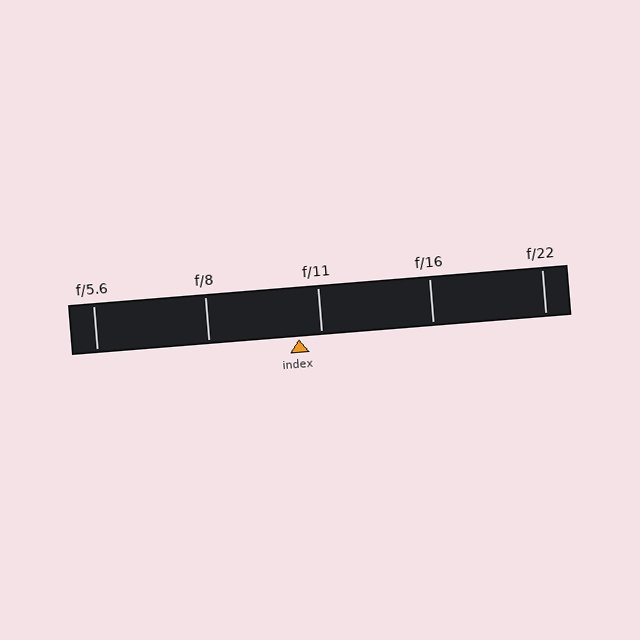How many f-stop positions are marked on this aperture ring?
There are 5 f-stop positions marked.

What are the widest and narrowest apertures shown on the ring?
The widest aperture shown is f/5.6 and the narrowest is f/22.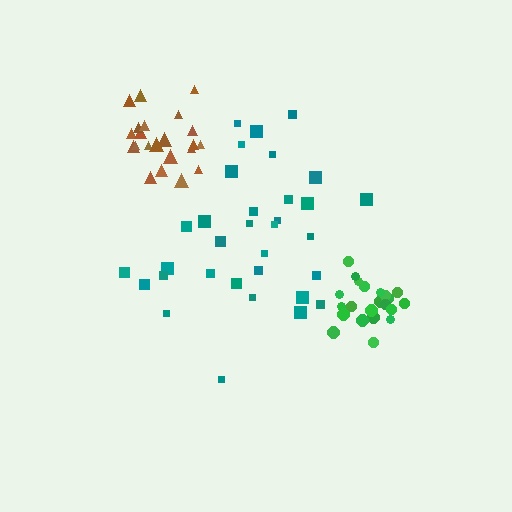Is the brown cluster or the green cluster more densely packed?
Green.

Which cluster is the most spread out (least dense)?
Teal.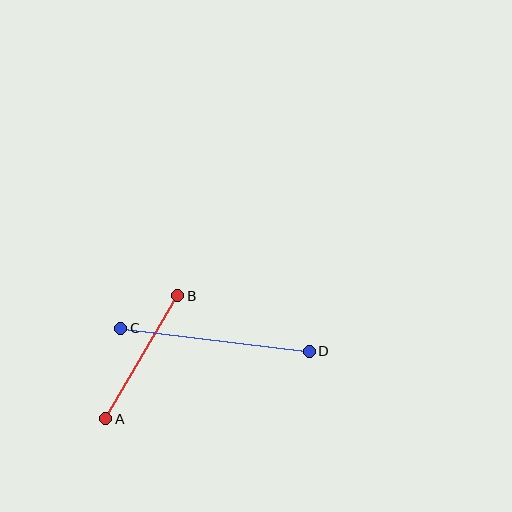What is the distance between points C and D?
The distance is approximately 190 pixels.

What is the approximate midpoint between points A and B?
The midpoint is at approximately (142, 357) pixels.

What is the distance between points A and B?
The distance is approximately 143 pixels.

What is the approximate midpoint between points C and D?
The midpoint is at approximately (215, 340) pixels.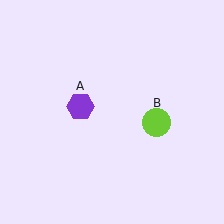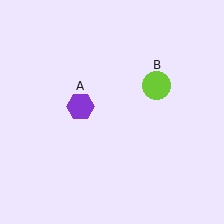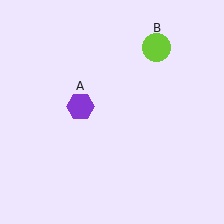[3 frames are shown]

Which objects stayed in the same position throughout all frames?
Purple hexagon (object A) remained stationary.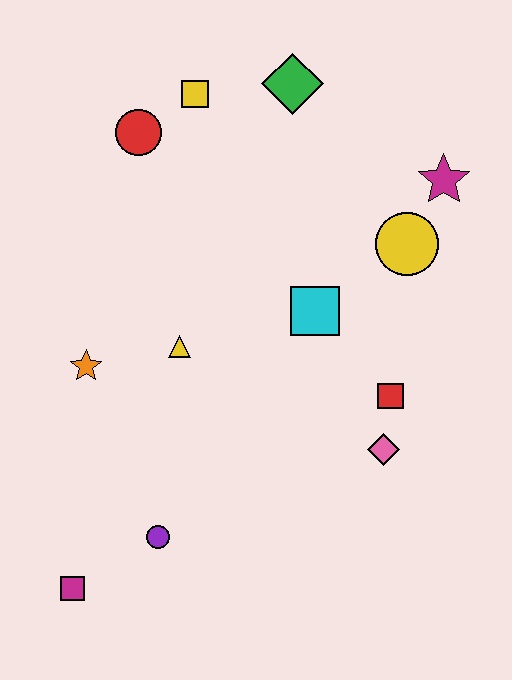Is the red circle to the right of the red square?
No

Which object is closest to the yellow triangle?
The orange star is closest to the yellow triangle.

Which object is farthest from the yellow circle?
The magenta square is farthest from the yellow circle.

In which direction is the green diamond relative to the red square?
The green diamond is above the red square.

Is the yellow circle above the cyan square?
Yes